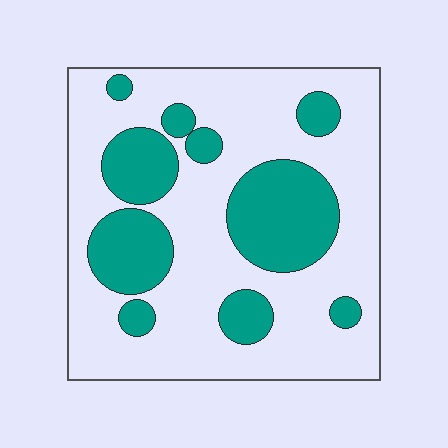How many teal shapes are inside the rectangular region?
10.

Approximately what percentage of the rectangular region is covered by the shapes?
Approximately 30%.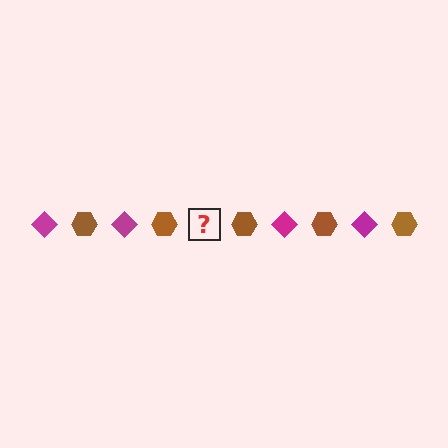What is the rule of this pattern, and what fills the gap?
The rule is that the pattern alternates between magenta diamond and brown hexagon. The gap should be filled with a magenta diamond.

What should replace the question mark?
The question mark should be replaced with a magenta diamond.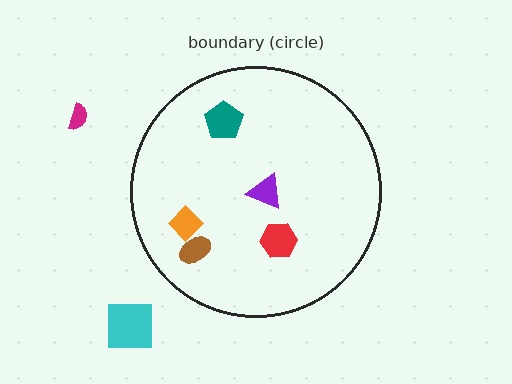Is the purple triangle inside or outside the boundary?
Inside.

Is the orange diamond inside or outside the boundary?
Inside.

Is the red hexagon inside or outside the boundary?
Inside.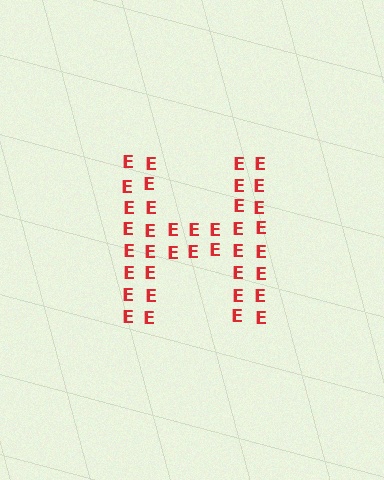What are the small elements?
The small elements are letter E's.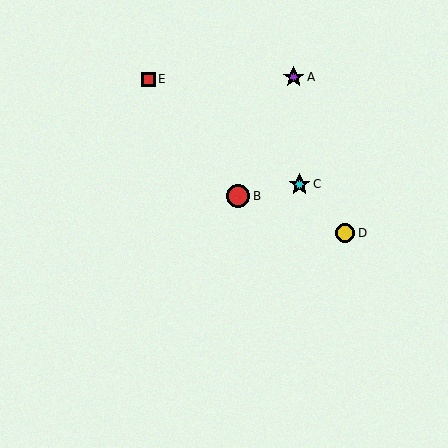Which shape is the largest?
The red circle (labeled B) is the largest.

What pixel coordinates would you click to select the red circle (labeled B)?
Click at (238, 196) to select the red circle B.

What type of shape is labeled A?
Shape A is a purple star.